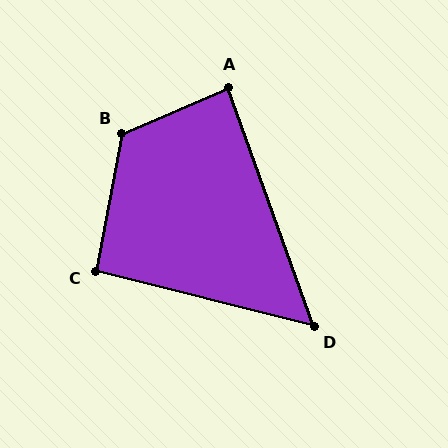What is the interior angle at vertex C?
Approximately 93 degrees (approximately right).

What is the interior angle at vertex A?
Approximately 87 degrees (approximately right).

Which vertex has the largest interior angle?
B, at approximately 124 degrees.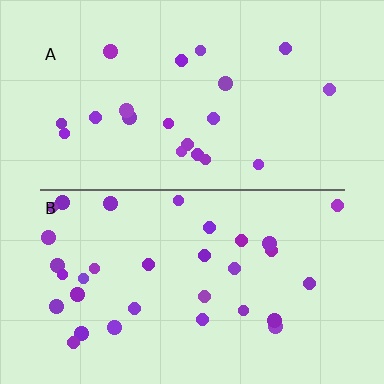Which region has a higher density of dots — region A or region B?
B (the bottom).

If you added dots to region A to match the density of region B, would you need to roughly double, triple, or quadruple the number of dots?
Approximately double.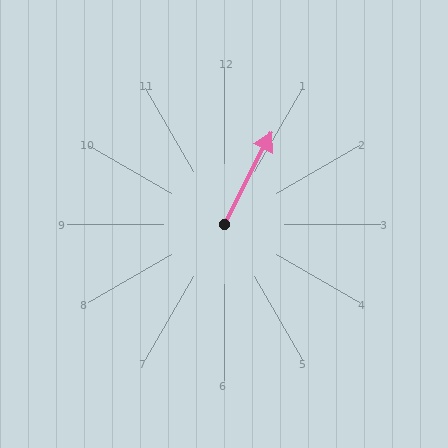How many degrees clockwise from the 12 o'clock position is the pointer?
Approximately 27 degrees.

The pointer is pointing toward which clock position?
Roughly 1 o'clock.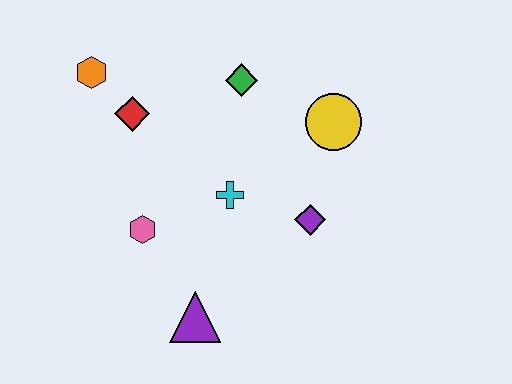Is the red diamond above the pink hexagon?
Yes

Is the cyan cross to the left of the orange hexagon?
No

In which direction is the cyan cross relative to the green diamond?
The cyan cross is below the green diamond.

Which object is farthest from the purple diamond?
The orange hexagon is farthest from the purple diamond.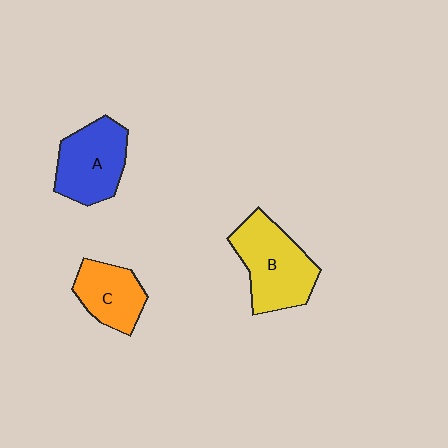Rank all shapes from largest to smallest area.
From largest to smallest: B (yellow), A (blue), C (orange).